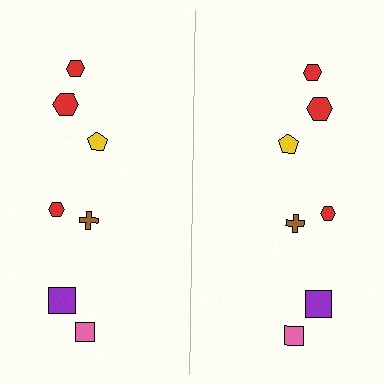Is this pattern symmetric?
Yes, this pattern has bilateral (reflection) symmetry.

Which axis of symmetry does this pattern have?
The pattern has a vertical axis of symmetry running through the center of the image.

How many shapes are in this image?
There are 14 shapes in this image.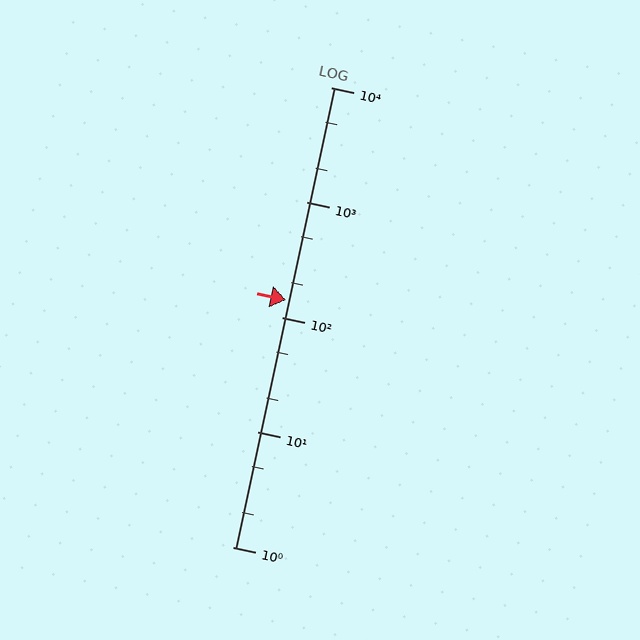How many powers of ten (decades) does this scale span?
The scale spans 4 decades, from 1 to 10000.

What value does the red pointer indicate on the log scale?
The pointer indicates approximately 140.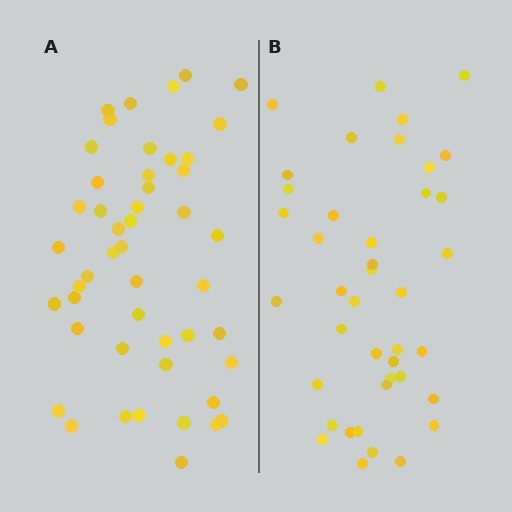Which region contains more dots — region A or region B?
Region A (the left region) has more dots.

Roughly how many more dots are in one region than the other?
Region A has roughly 8 or so more dots than region B.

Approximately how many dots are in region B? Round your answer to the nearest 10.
About 40 dots. (The exact count is 41, which rounds to 40.)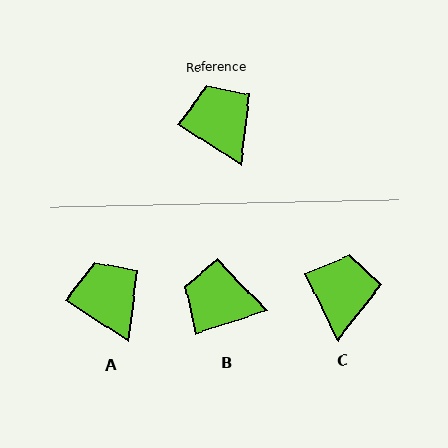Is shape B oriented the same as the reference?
No, it is off by about 51 degrees.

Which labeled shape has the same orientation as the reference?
A.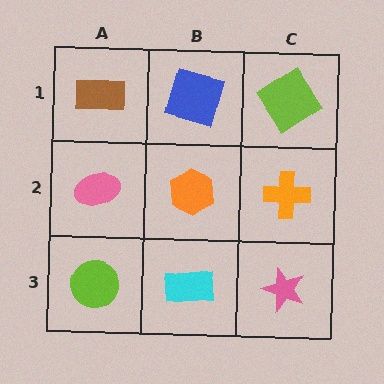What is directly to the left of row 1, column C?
A blue square.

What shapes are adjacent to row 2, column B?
A blue square (row 1, column B), a cyan rectangle (row 3, column B), a pink ellipse (row 2, column A), an orange cross (row 2, column C).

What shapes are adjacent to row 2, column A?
A brown rectangle (row 1, column A), a lime circle (row 3, column A), an orange hexagon (row 2, column B).